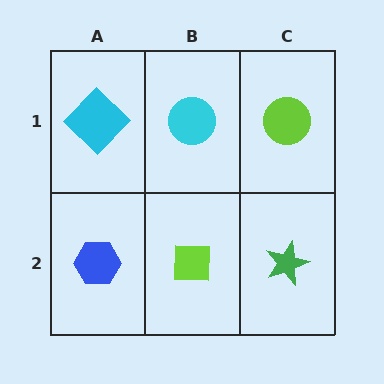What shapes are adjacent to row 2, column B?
A cyan circle (row 1, column B), a blue hexagon (row 2, column A), a green star (row 2, column C).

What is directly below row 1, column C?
A green star.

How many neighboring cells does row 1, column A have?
2.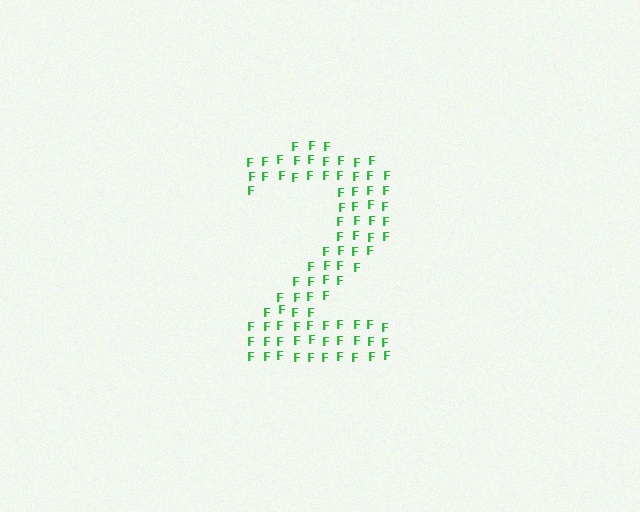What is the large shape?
The large shape is the digit 2.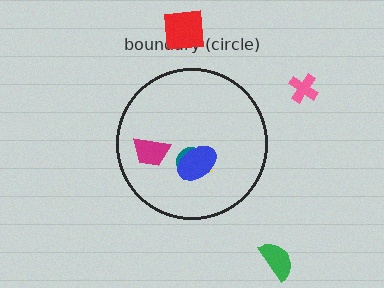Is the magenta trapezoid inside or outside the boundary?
Inside.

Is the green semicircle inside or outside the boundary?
Outside.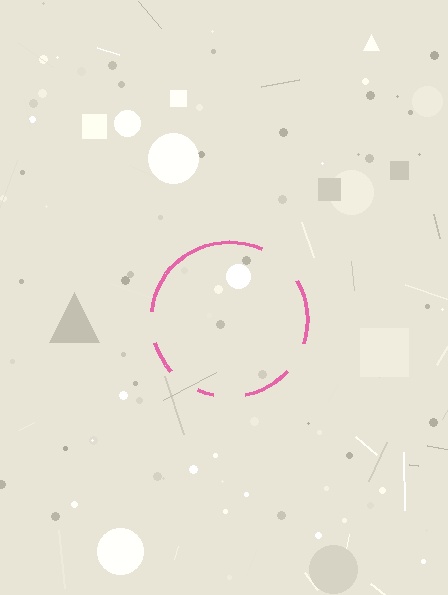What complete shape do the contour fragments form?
The contour fragments form a circle.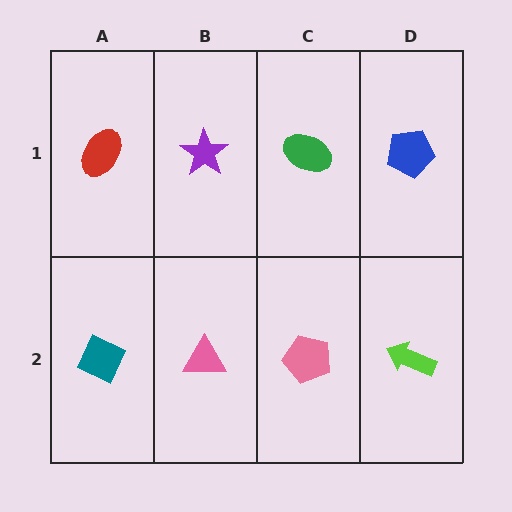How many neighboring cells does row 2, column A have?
2.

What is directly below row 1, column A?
A teal diamond.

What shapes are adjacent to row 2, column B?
A purple star (row 1, column B), a teal diamond (row 2, column A), a pink pentagon (row 2, column C).